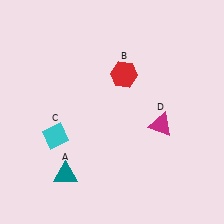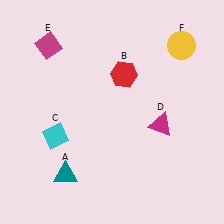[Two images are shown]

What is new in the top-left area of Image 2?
A magenta diamond (E) was added in the top-left area of Image 2.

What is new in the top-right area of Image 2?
A yellow circle (F) was added in the top-right area of Image 2.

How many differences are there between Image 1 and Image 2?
There are 2 differences between the two images.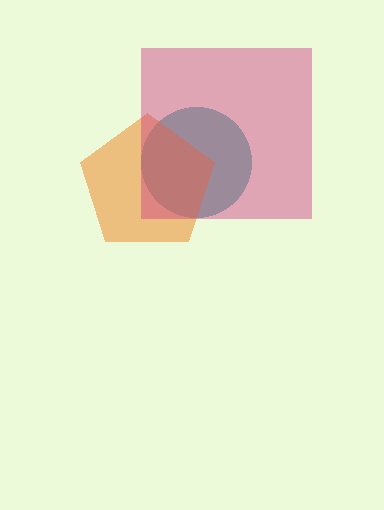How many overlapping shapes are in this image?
There are 3 overlapping shapes in the image.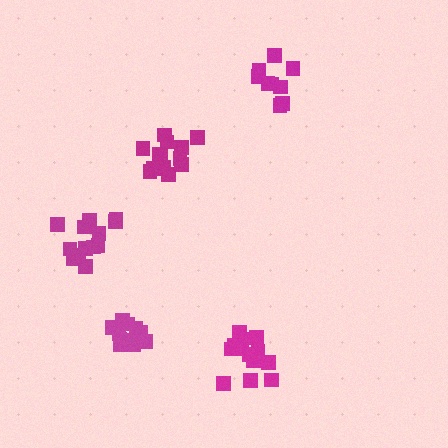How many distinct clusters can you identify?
There are 5 distinct clusters.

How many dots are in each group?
Group 1: 13 dots, Group 2: 9 dots, Group 3: 13 dots, Group 4: 13 dots, Group 5: 11 dots (59 total).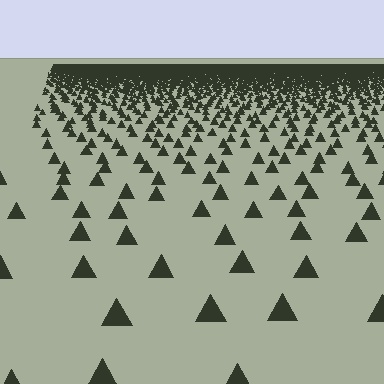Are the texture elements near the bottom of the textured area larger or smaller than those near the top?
Larger. Near the bottom, elements are closer to the viewer and appear at a bigger on-screen size.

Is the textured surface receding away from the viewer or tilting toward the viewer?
The surface is receding away from the viewer. Texture elements get smaller and denser toward the top.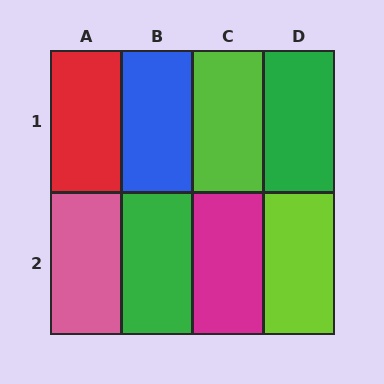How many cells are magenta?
1 cell is magenta.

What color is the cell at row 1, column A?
Red.